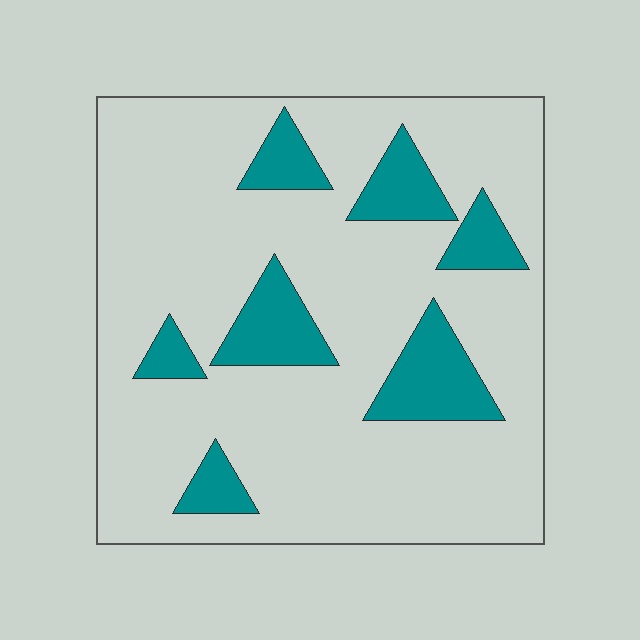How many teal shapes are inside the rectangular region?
7.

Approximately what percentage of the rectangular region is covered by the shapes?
Approximately 20%.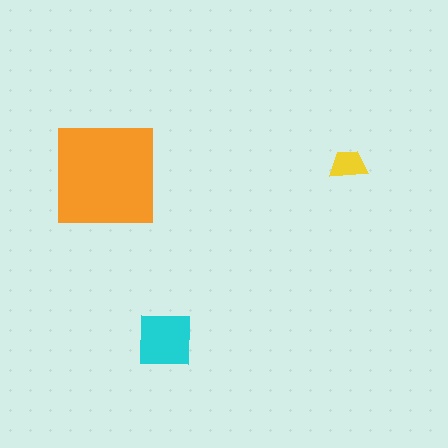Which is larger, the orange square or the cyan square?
The orange square.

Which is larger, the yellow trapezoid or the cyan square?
The cyan square.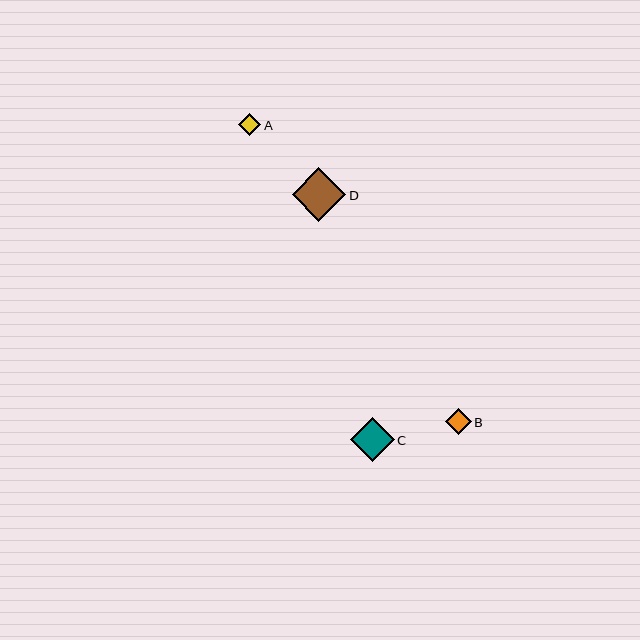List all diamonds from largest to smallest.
From largest to smallest: D, C, B, A.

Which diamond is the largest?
Diamond D is the largest with a size of approximately 54 pixels.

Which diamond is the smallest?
Diamond A is the smallest with a size of approximately 22 pixels.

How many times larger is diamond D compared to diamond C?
Diamond D is approximately 1.2 times the size of diamond C.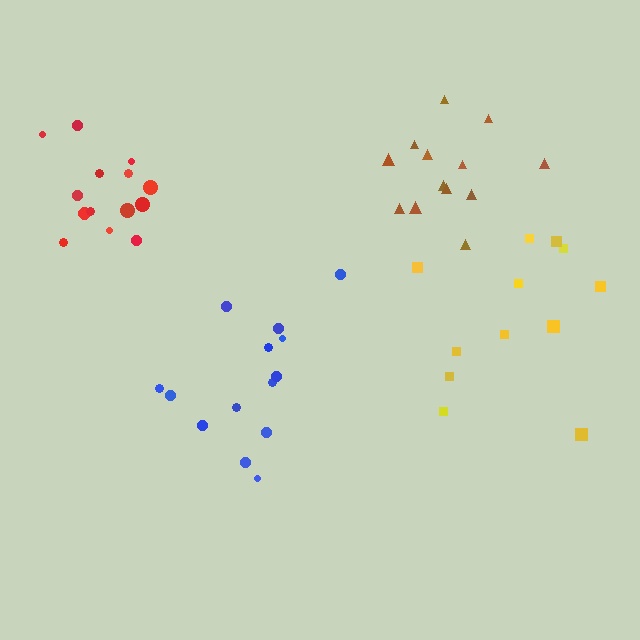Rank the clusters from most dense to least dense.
red, brown, blue, yellow.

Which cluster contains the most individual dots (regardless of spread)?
Red (15).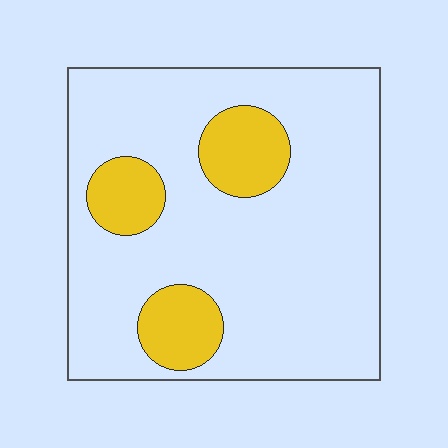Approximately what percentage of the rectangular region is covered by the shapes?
Approximately 20%.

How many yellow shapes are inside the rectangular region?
3.